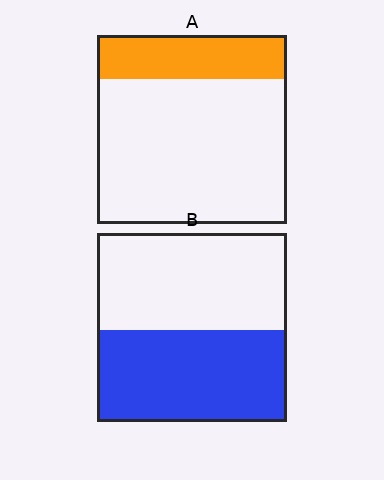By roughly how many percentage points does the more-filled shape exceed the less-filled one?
By roughly 25 percentage points (B over A).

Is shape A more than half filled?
No.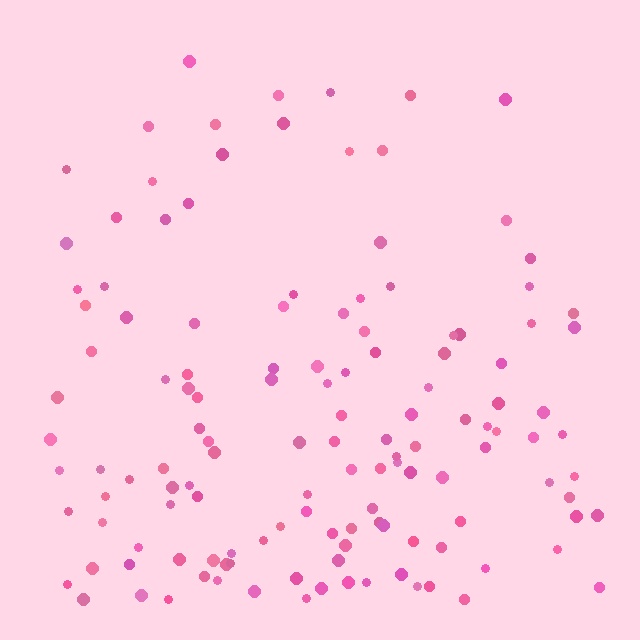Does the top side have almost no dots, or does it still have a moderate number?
Still a moderate number, just noticeably fewer than the bottom.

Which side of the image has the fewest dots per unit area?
The top.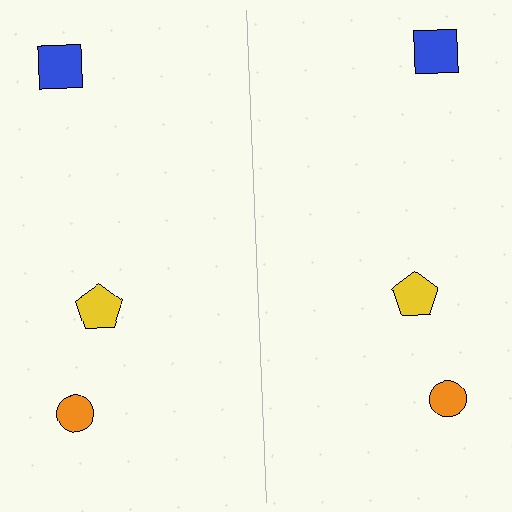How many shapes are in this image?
There are 6 shapes in this image.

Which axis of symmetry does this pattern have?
The pattern has a vertical axis of symmetry running through the center of the image.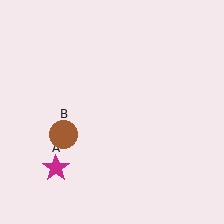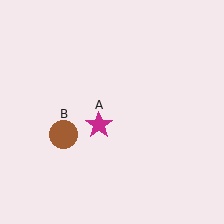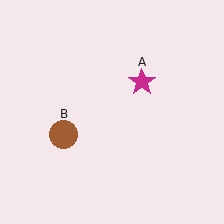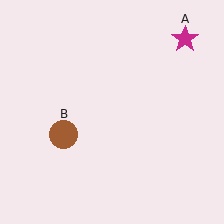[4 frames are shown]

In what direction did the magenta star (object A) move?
The magenta star (object A) moved up and to the right.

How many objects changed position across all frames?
1 object changed position: magenta star (object A).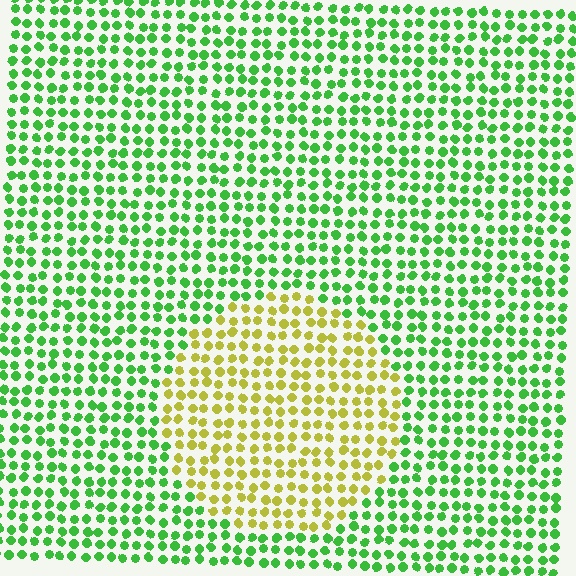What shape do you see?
I see a circle.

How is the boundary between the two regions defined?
The boundary is defined purely by a slight shift in hue (about 56 degrees). Spacing, size, and orientation are identical on both sides.